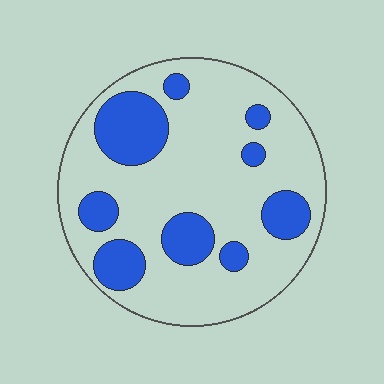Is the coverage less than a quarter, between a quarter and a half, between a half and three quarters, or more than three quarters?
Between a quarter and a half.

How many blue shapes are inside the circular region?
9.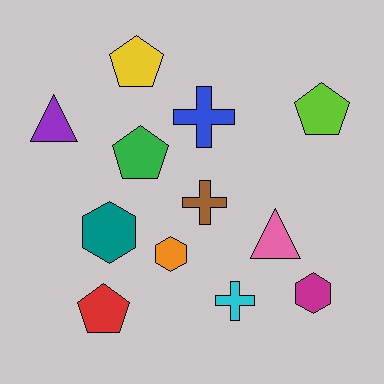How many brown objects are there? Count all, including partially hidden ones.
There is 1 brown object.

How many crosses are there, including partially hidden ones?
There are 3 crosses.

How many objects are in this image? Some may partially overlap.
There are 12 objects.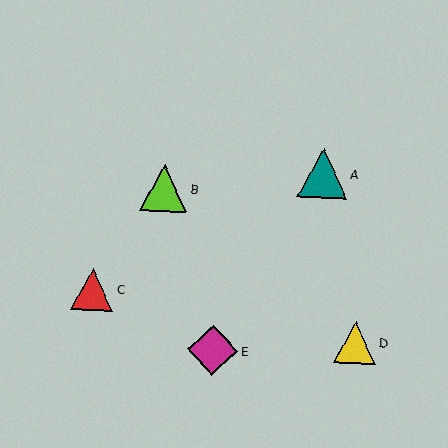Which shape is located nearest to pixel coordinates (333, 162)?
The teal triangle (labeled A) at (323, 173) is nearest to that location.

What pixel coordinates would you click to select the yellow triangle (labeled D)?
Click at (355, 343) to select the yellow triangle D.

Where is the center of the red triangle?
The center of the red triangle is at (92, 289).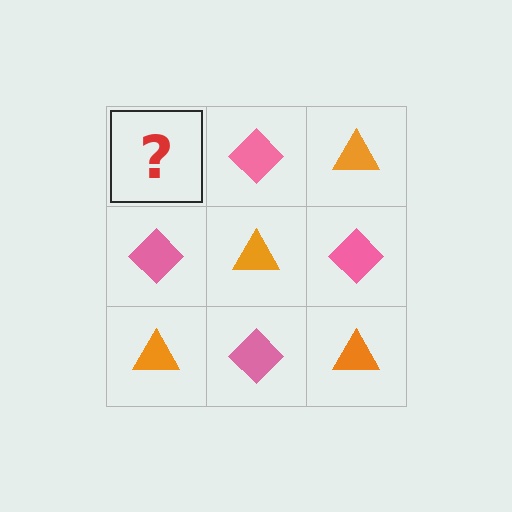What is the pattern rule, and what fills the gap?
The rule is that it alternates orange triangle and pink diamond in a checkerboard pattern. The gap should be filled with an orange triangle.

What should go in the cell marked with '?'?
The missing cell should contain an orange triangle.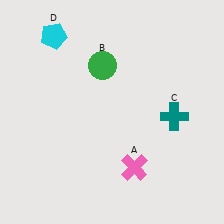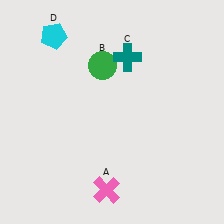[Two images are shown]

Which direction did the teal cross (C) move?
The teal cross (C) moved up.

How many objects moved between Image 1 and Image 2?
2 objects moved between the two images.